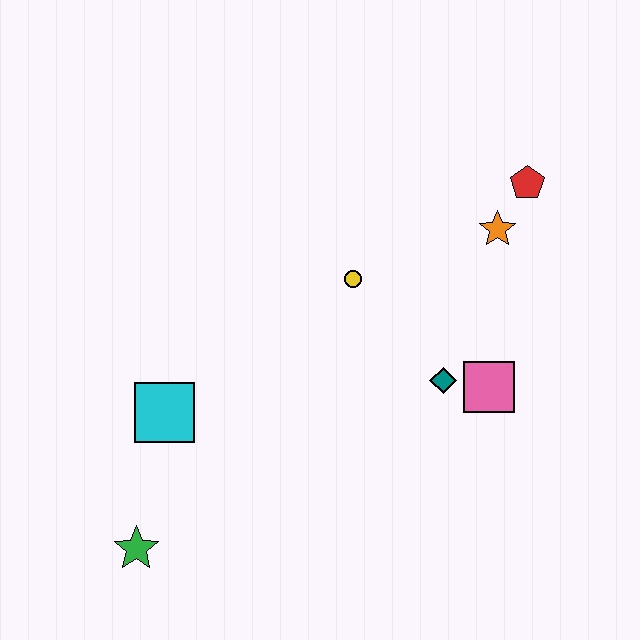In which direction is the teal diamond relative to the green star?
The teal diamond is to the right of the green star.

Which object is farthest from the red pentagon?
The green star is farthest from the red pentagon.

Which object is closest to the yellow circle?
The teal diamond is closest to the yellow circle.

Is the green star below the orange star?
Yes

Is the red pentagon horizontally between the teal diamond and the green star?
No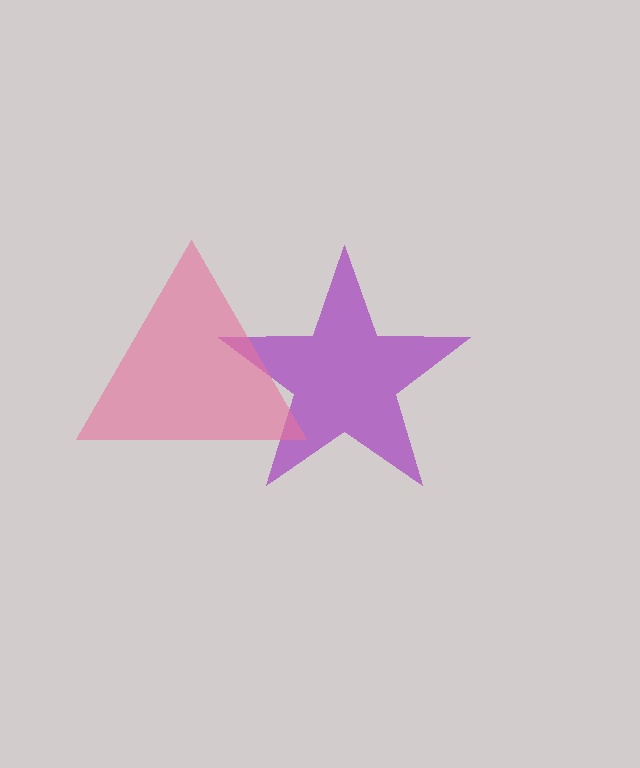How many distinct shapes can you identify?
There are 2 distinct shapes: a purple star, a pink triangle.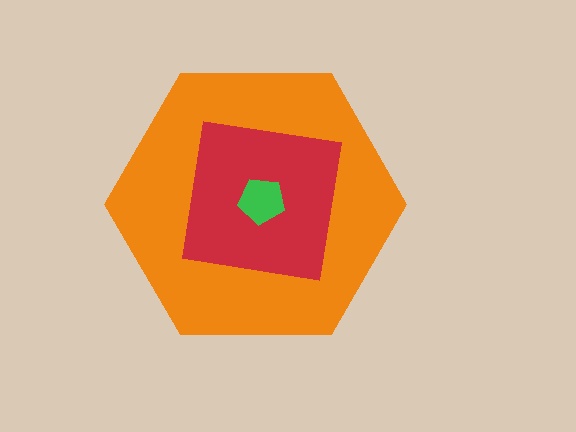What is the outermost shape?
The orange hexagon.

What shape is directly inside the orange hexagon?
The red square.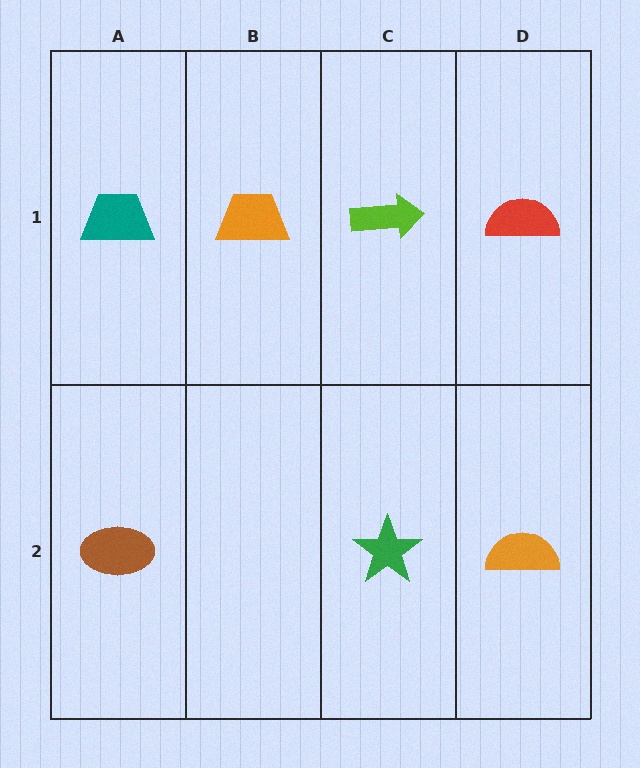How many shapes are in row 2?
3 shapes.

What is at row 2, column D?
An orange semicircle.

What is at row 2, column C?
A green star.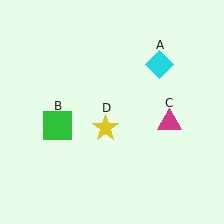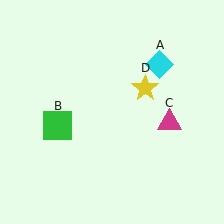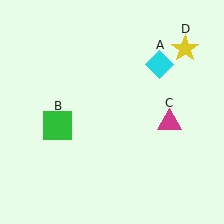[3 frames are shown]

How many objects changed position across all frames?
1 object changed position: yellow star (object D).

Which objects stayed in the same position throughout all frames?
Cyan diamond (object A) and green square (object B) and magenta triangle (object C) remained stationary.